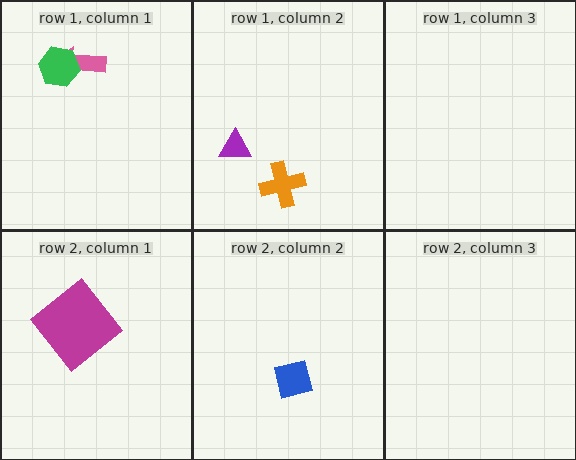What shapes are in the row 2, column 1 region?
The magenta diamond.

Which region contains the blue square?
The row 2, column 2 region.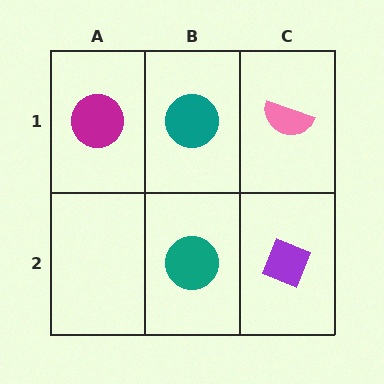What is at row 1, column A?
A magenta circle.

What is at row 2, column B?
A teal circle.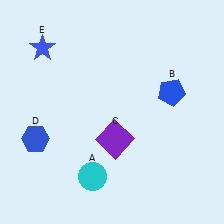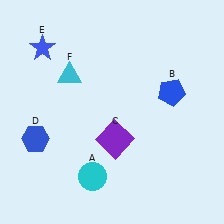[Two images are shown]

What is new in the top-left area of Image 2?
A cyan triangle (F) was added in the top-left area of Image 2.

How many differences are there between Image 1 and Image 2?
There is 1 difference between the two images.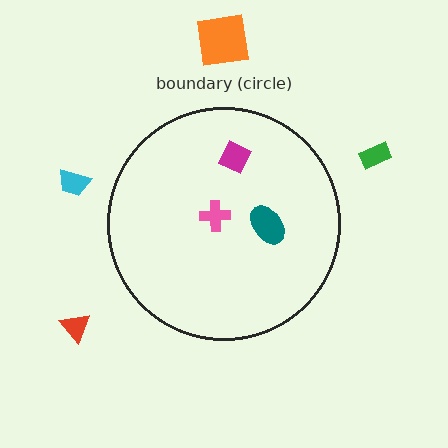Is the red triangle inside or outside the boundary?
Outside.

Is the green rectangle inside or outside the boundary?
Outside.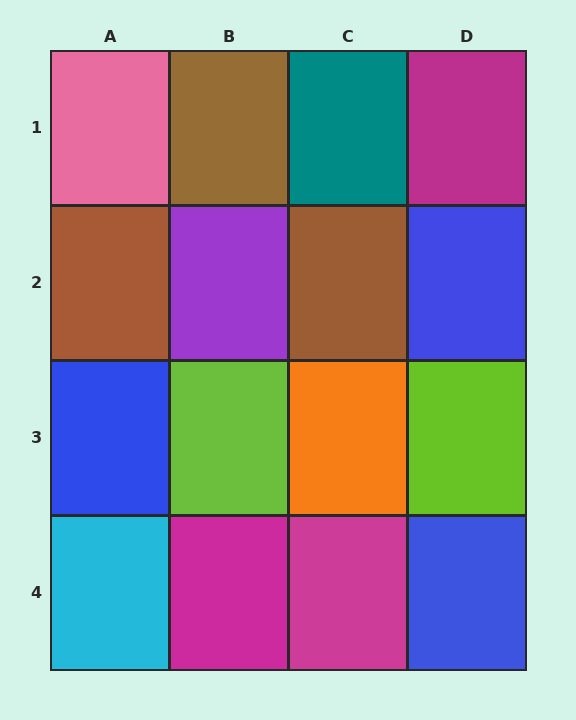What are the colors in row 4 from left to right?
Cyan, magenta, magenta, blue.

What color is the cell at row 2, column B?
Purple.